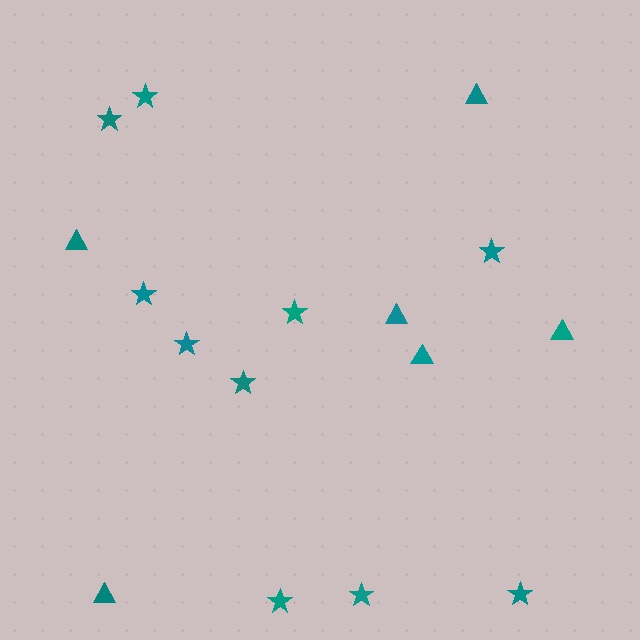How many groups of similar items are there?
There are 2 groups: one group of triangles (6) and one group of stars (10).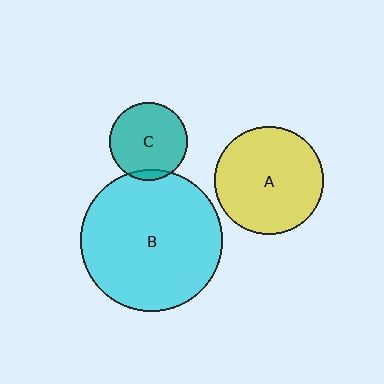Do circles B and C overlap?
Yes.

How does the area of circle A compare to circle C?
Approximately 1.9 times.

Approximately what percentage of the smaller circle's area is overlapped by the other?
Approximately 5%.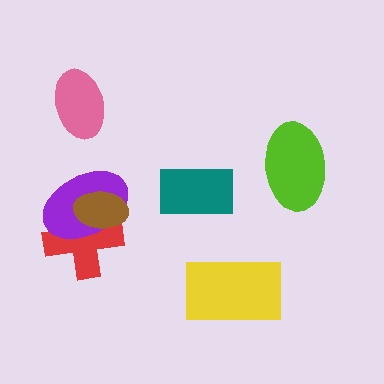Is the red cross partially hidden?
Yes, it is partially covered by another shape.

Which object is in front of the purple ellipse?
The brown ellipse is in front of the purple ellipse.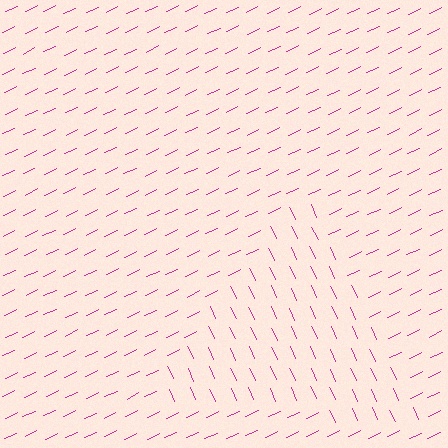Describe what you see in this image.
The image is filled with small magenta line segments. A triangle region in the image has lines oriented differently from the surrounding lines, creating a visible texture boundary.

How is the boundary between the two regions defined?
The boundary is defined purely by a change in line orientation (approximately 90 degrees difference). All lines are the same color and thickness.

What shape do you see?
I see a triangle.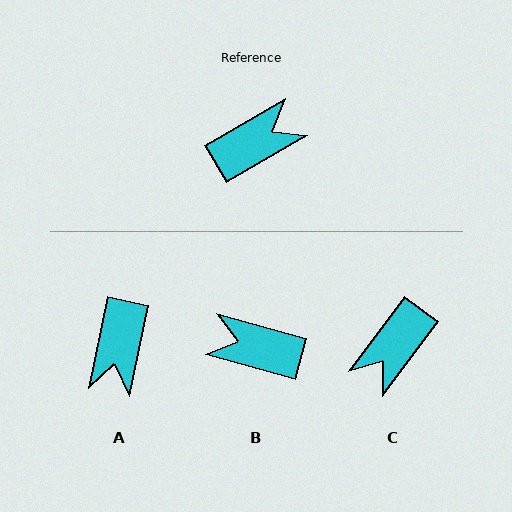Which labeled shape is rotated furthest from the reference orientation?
C, about 157 degrees away.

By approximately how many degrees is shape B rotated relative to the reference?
Approximately 134 degrees counter-clockwise.